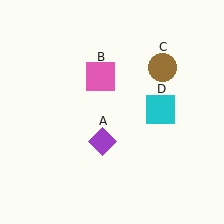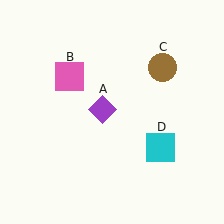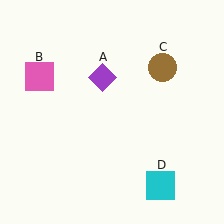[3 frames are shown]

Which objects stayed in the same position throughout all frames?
Brown circle (object C) remained stationary.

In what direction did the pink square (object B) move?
The pink square (object B) moved left.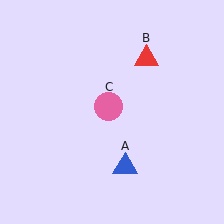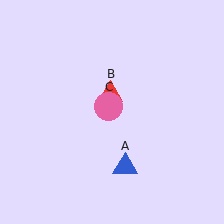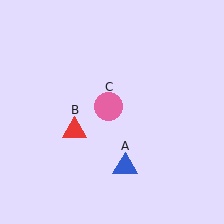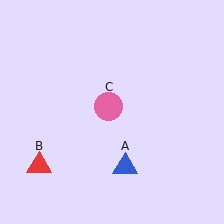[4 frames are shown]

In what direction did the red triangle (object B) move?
The red triangle (object B) moved down and to the left.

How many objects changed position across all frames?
1 object changed position: red triangle (object B).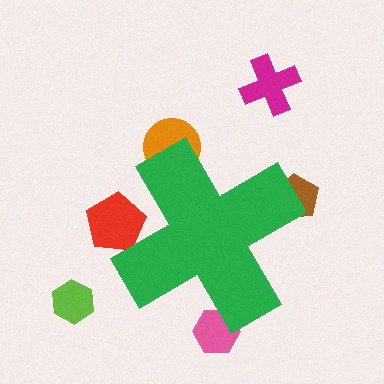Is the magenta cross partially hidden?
No, the magenta cross is fully visible.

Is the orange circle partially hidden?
Yes, the orange circle is partially hidden behind the green cross.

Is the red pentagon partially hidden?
Yes, the red pentagon is partially hidden behind the green cross.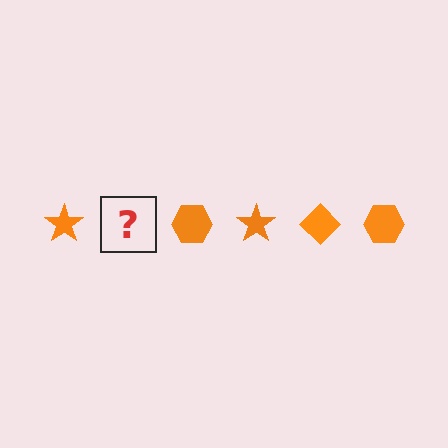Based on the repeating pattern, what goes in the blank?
The blank should be an orange diamond.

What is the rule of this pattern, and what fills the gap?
The rule is that the pattern cycles through star, diamond, hexagon shapes in orange. The gap should be filled with an orange diamond.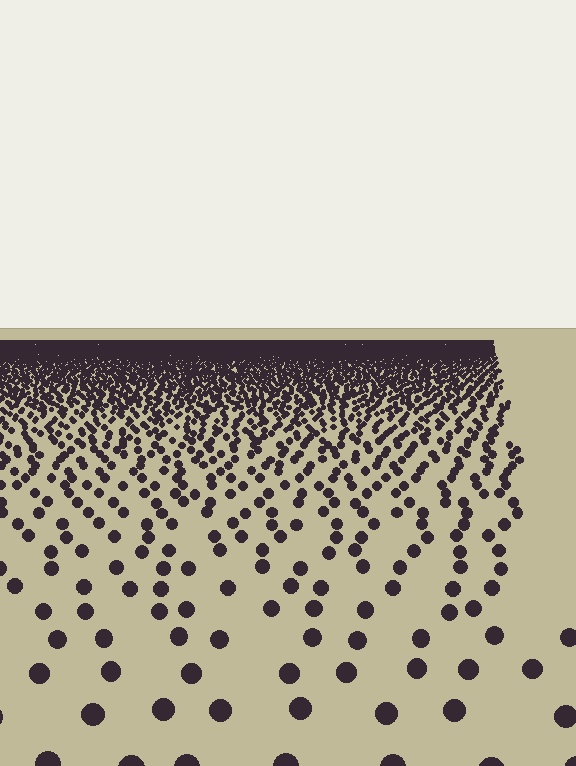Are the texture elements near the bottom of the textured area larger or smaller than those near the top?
Larger. Near the bottom, elements are closer to the viewer and appear at a bigger on-screen size.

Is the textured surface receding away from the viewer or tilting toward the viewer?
The surface is receding away from the viewer. Texture elements get smaller and denser toward the top.